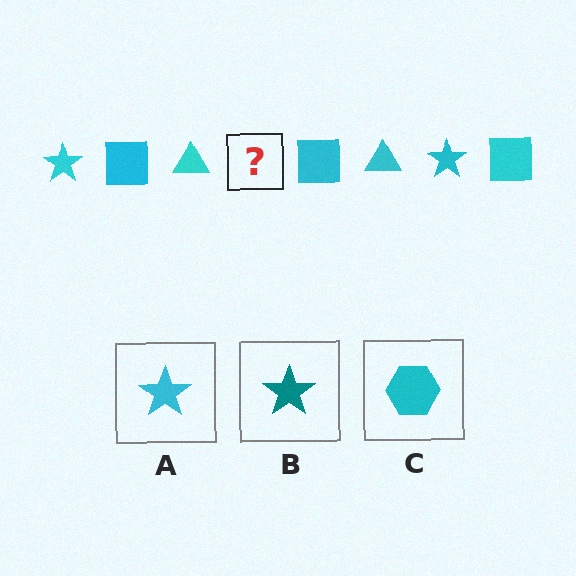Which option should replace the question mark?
Option A.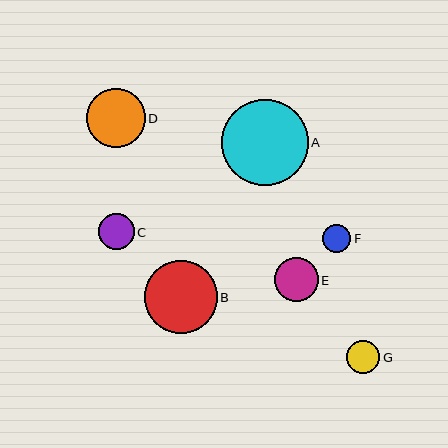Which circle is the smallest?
Circle F is the smallest with a size of approximately 28 pixels.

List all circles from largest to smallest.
From largest to smallest: A, B, D, E, C, G, F.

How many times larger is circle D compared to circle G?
Circle D is approximately 1.8 times the size of circle G.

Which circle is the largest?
Circle A is the largest with a size of approximately 86 pixels.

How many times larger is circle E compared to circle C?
Circle E is approximately 1.2 times the size of circle C.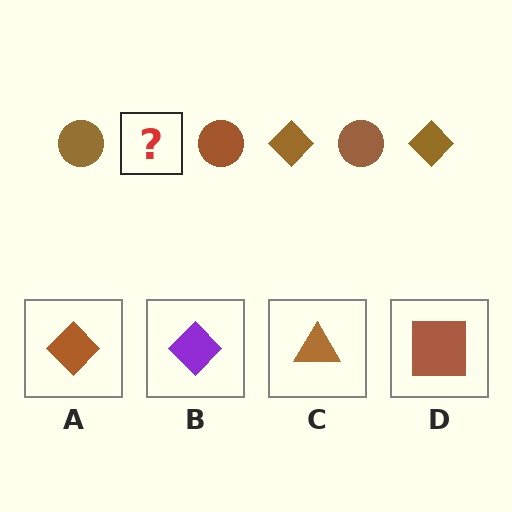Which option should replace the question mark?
Option A.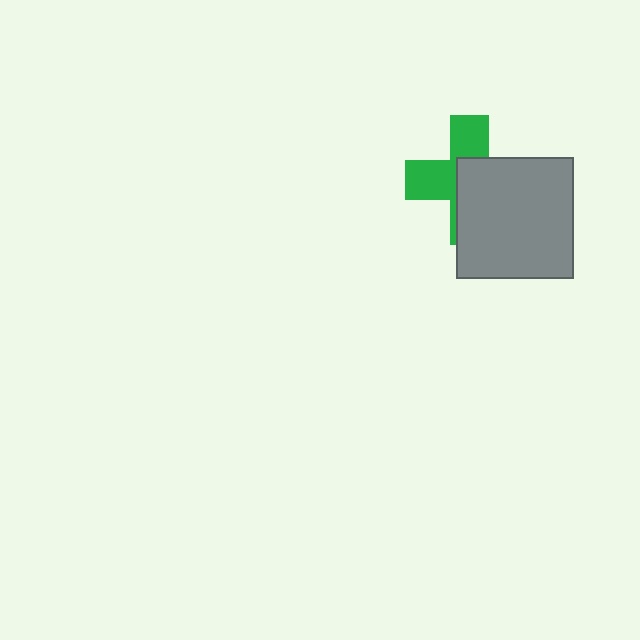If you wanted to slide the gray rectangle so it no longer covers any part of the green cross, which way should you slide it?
Slide it toward the lower-right — that is the most direct way to separate the two shapes.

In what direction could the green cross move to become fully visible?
The green cross could move toward the upper-left. That would shift it out from behind the gray rectangle entirely.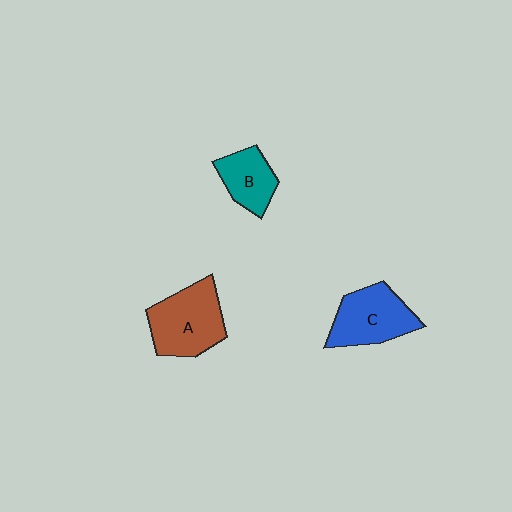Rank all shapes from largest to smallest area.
From largest to smallest: A (brown), C (blue), B (teal).